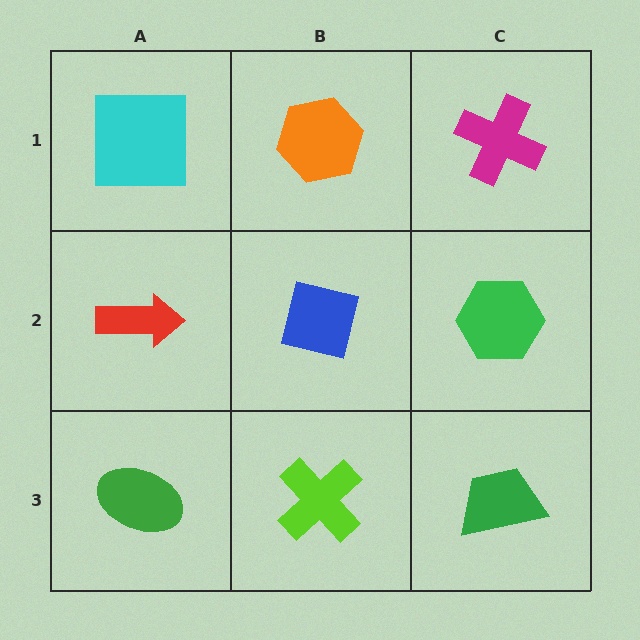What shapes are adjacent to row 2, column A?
A cyan square (row 1, column A), a green ellipse (row 3, column A), a blue square (row 2, column B).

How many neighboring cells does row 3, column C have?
2.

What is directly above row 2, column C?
A magenta cross.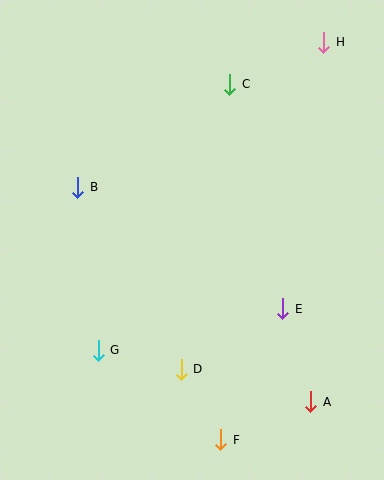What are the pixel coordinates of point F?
Point F is at (221, 440).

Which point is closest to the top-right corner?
Point H is closest to the top-right corner.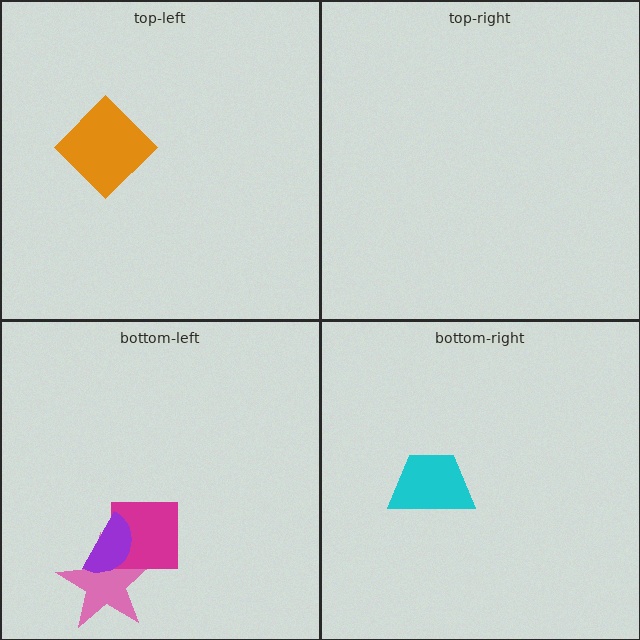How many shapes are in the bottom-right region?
1.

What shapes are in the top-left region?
The orange diamond.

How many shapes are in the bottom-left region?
3.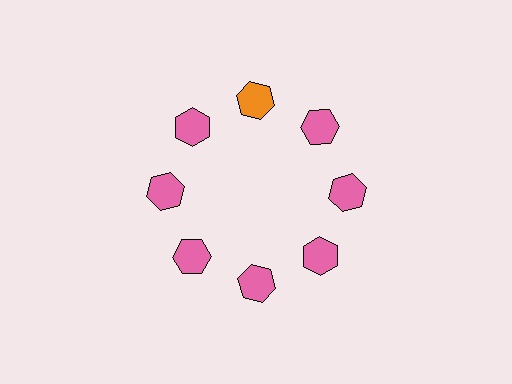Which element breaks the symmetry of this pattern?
The orange hexagon at roughly the 12 o'clock position breaks the symmetry. All other shapes are pink hexagons.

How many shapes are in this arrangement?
There are 8 shapes arranged in a ring pattern.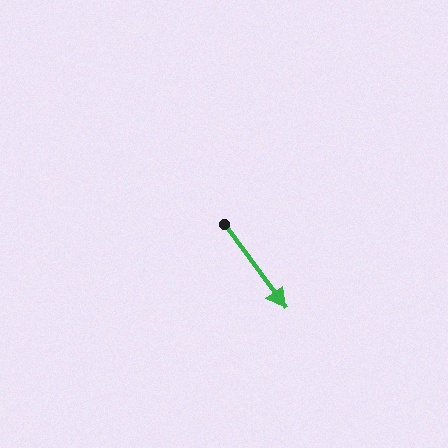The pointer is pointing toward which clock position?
Roughly 5 o'clock.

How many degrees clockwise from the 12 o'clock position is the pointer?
Approximately 144 degrees.